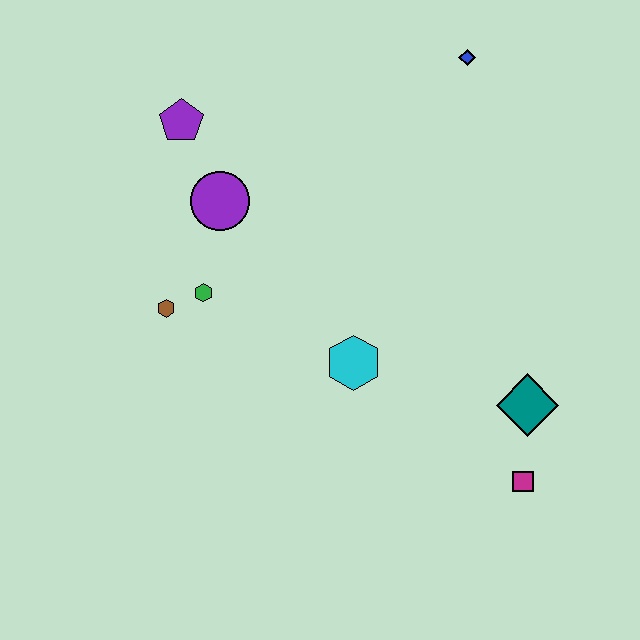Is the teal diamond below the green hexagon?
Yes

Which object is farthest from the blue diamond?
The magenta square is farthest from the blue diamond.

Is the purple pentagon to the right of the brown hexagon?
Yes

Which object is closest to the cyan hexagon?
The green hexagon is closest to the cyan hexagon.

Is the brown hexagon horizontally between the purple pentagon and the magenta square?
No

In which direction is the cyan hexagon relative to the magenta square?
The cyan hexagon is to the left of the magenta square.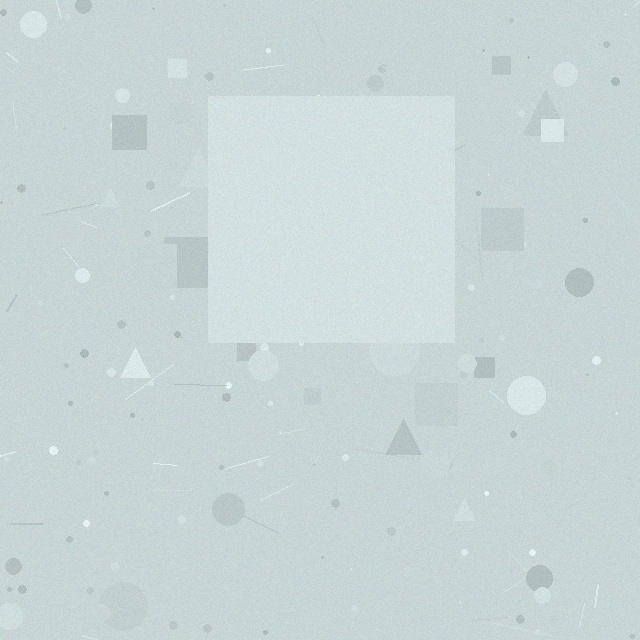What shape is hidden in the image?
A square is hidden in the image.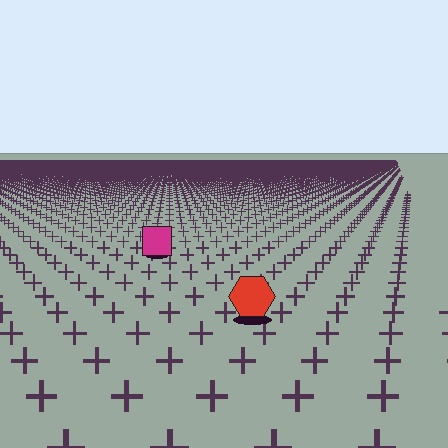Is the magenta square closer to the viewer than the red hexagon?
No. The red hexagon is closer — you can tell from the texture gradient: the ground texture is coarser near it.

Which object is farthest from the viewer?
The magenta square is farthest from the viewer. It appears smaller and the ground texture around it is denser.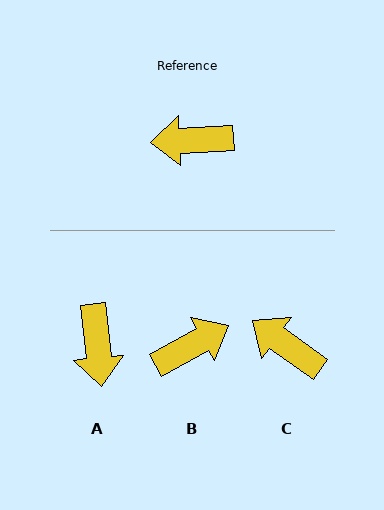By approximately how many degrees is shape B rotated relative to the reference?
Approximately 154 degrees clockwise.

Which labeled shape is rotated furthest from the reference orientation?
B, about 154 degrees away.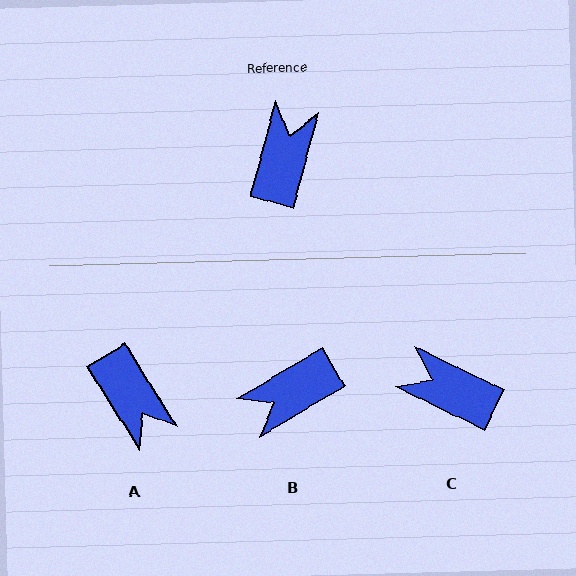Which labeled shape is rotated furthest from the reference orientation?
B, about 136 degrees away.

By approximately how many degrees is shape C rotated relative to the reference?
Approximately 79 degrees counter-clockwise.